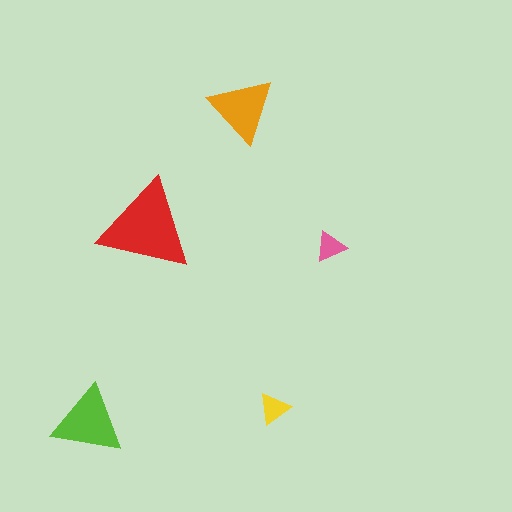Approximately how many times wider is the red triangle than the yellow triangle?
About 3 times wider.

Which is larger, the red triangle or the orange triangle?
The red one.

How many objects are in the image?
There are 5 objects in the image.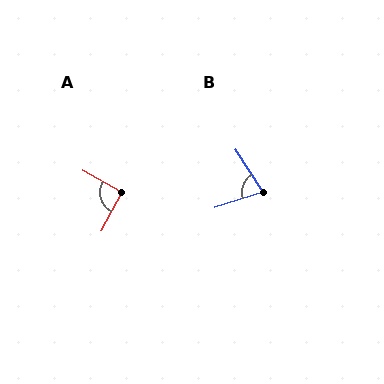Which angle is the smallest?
B, at approximately 76 degrees.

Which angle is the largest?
A, at approximately 91 degrees.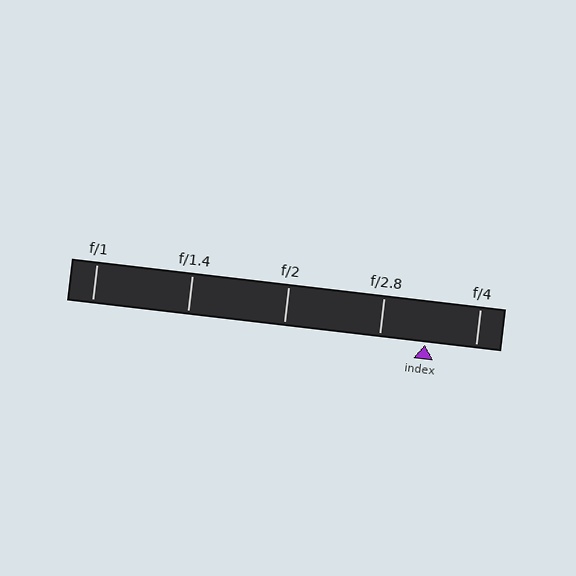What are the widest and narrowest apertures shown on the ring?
The widest aperture shown is f/1 and the narrowest is f/4.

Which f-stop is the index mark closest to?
The index mark is closest to f/2.8.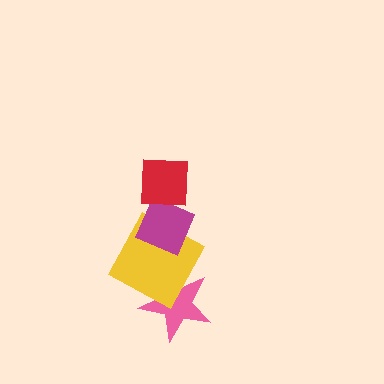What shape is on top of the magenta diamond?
The red square is on top of the magenta diamond.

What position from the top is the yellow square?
The yellow square is 3rd from the top.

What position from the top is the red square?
The red square is 1st from the top.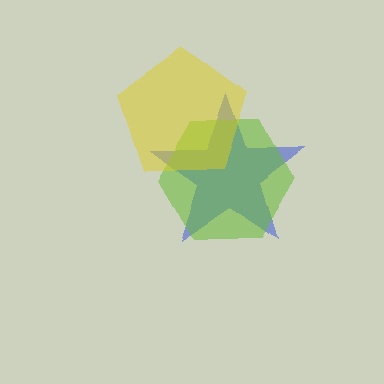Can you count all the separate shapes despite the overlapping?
Yes, there are 3 separate shapes.